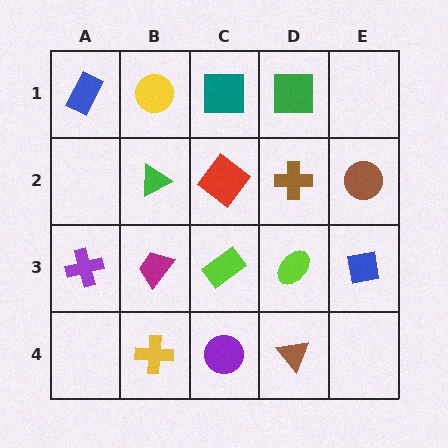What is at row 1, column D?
A green square.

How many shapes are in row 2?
4 shapes.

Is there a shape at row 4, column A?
No, that cell is empty.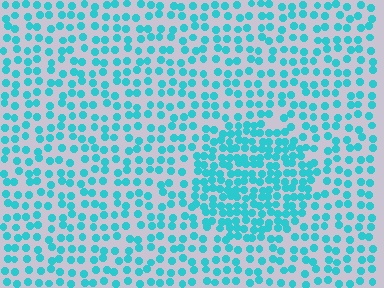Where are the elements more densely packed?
The elements are more densely packed inside the circle boundary.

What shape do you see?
I see a circle.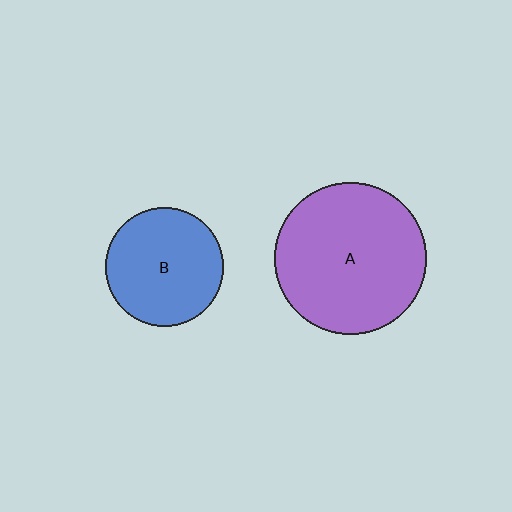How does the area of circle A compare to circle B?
Approximately 1.6 times.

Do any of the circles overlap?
No, none of the circles overlap.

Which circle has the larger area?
Circle A (purple).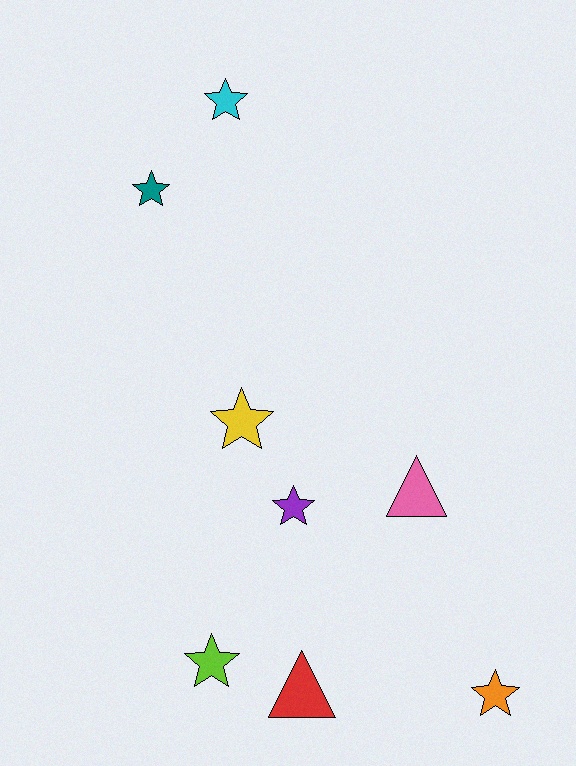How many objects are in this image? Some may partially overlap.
There are 8 objects.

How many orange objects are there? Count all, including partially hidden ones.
There is 1 orange object.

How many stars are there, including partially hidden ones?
There are 6 stars.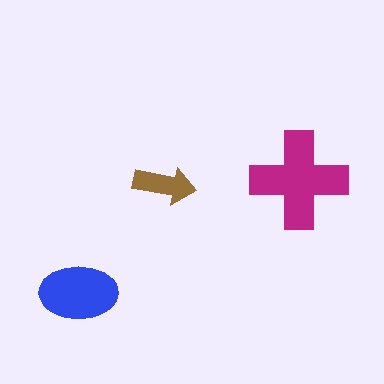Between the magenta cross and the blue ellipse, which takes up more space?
The magenta cross.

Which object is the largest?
The magenta cross.